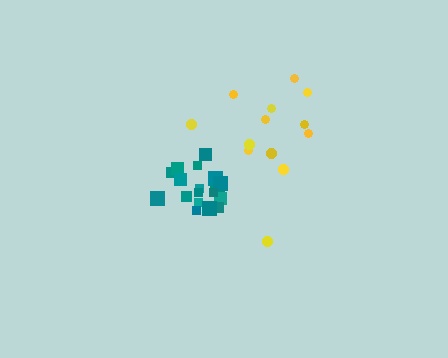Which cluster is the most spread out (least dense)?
Yellow.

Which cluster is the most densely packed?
Teal.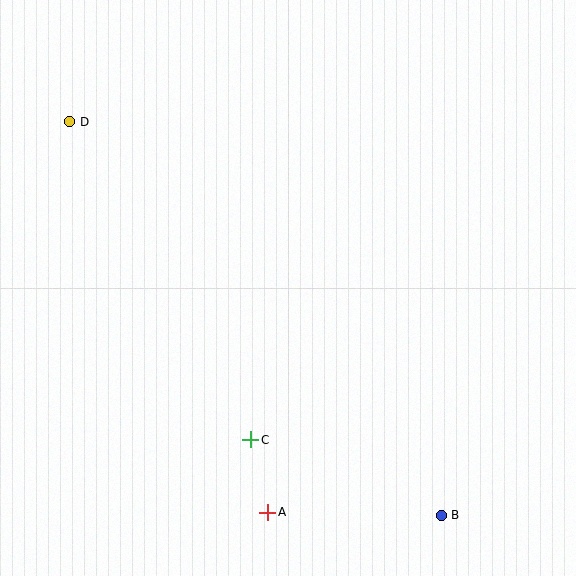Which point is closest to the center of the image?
Point C at (251, 440) is closest to the center.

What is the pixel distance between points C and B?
The distance between C and B is 205 pixels.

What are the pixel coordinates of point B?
Point B is at (441, 515).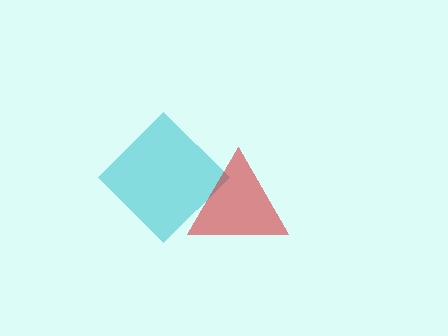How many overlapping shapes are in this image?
There are 2 overlapping shapes in the image.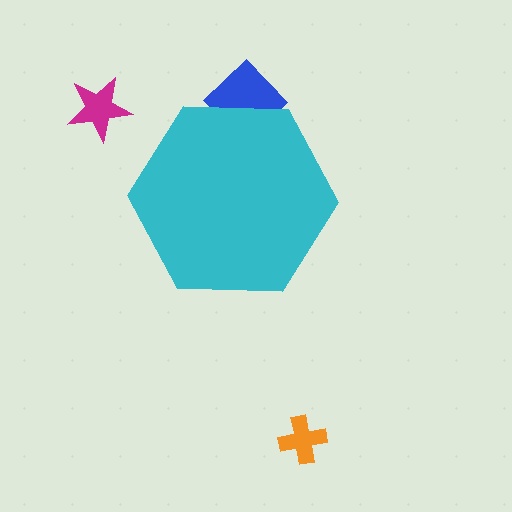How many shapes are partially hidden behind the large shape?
1 shape is partially hidden.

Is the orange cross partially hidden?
No, the orange cross is fully visible.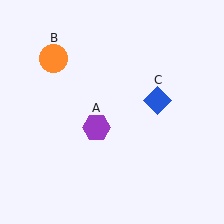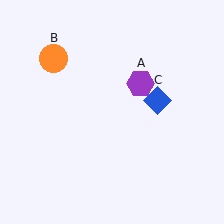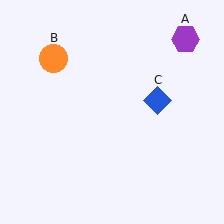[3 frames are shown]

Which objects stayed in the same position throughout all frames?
Orange circle (object B) and blue diamond (object C) remained stationary.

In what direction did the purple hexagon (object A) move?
The purple hexagon (object A) moved up and to the right.